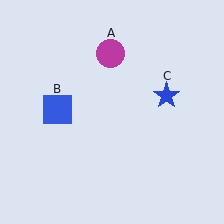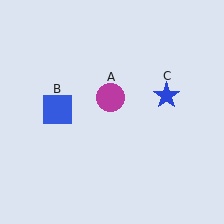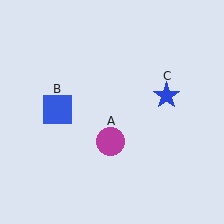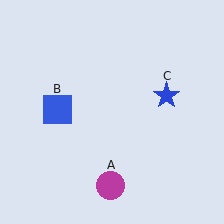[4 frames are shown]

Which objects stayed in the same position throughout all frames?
Blue square (object B) and blue star (object C) remained stationary.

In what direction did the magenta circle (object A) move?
The magenta circle (object A) moved down.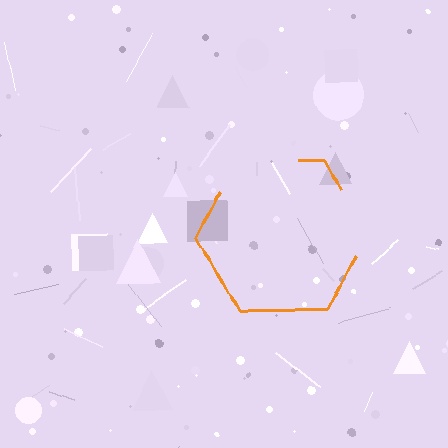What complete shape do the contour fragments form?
The contour fragments form a hexagon.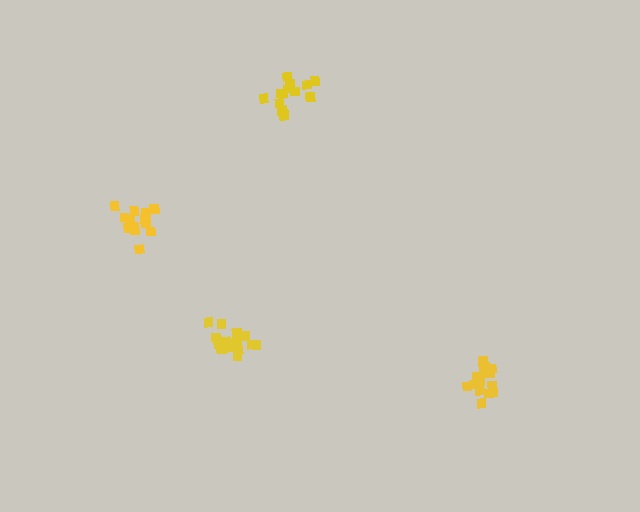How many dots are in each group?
Group 1: 14 dots, Group 2: 17 dots, Group 3: 14 dots, Group 4: 17 dots (62 total).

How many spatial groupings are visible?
There are 4 spatial groupings.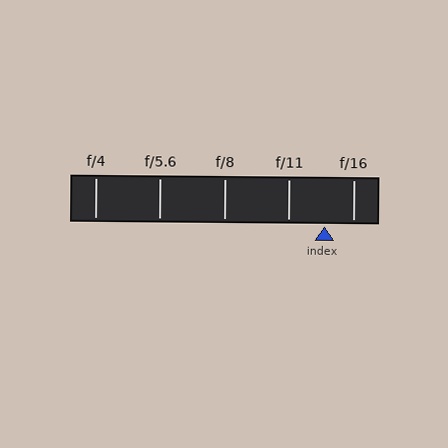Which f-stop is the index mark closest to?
The index mark is closest to f/16.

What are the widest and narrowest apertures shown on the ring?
The widest aperture shown is f/4 and the narrowest is f/16.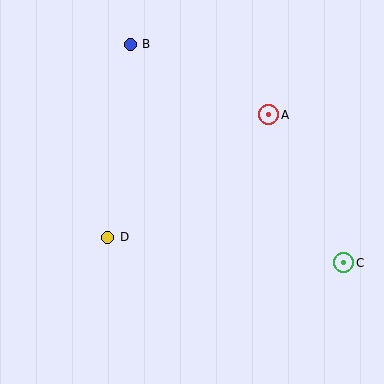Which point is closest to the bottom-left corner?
Point D is closest to the bottom-left corner.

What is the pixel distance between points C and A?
The distance between C and A is 166 pixels.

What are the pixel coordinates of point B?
Point B is at (130, 44).